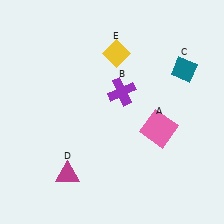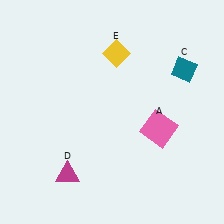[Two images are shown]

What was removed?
The purple cross (B) was removed in Image 2.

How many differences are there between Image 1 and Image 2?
There is 1 difference between the two images.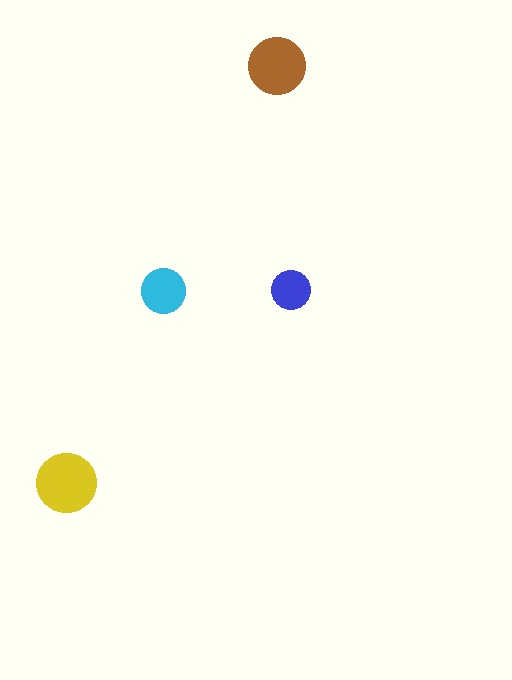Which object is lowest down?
The yellow circle is bottommost.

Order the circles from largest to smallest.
the yellow one, the brown one, the cyan one, the blue one.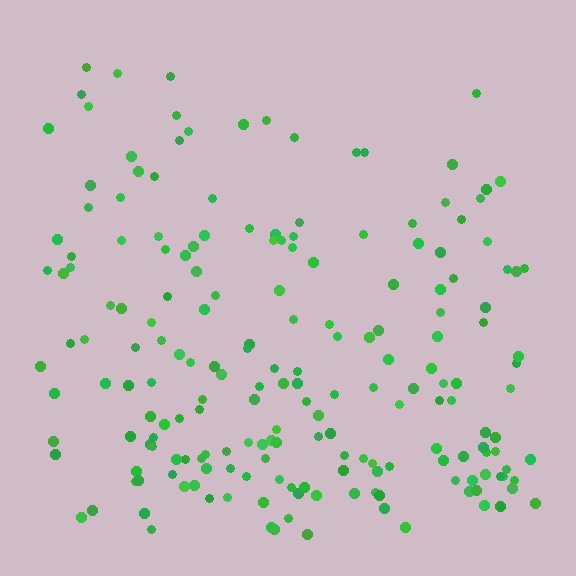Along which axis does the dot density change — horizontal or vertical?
Vertical.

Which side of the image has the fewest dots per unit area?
The top.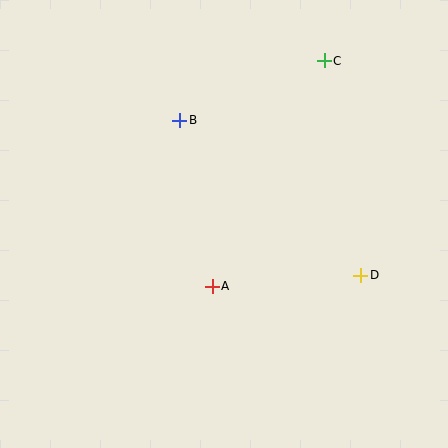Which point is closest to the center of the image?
Point A at (212, 286) is closest to the center.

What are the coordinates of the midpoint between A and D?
The midpoint between A and D is at (287, 281).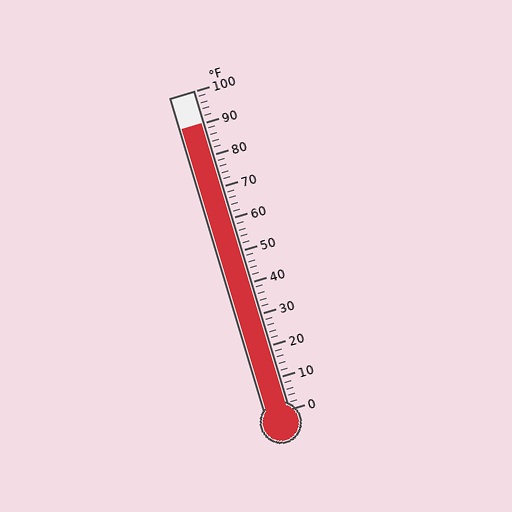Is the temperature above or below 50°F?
The temperature is above 50°F.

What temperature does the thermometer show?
The thermometer shows approximately 90°F.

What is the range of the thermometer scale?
The thermometer scale ranges from 0°F to 100°F.